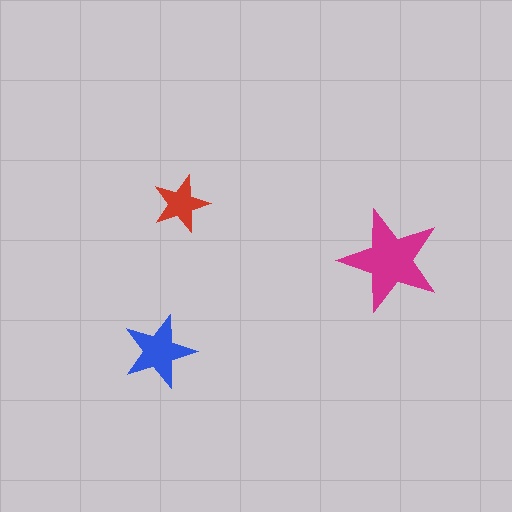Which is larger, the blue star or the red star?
The blue one.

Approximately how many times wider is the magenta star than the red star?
About 2 times wider.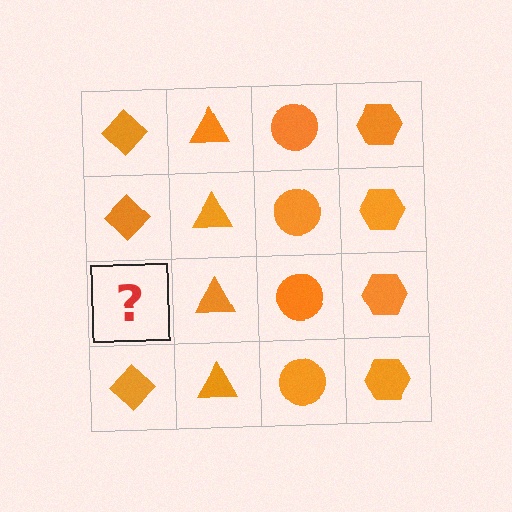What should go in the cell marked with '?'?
The missing cell should contain an orange diamond.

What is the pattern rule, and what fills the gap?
The rule is that each column has a consistent shape. The gap should be filled with an orange diamond.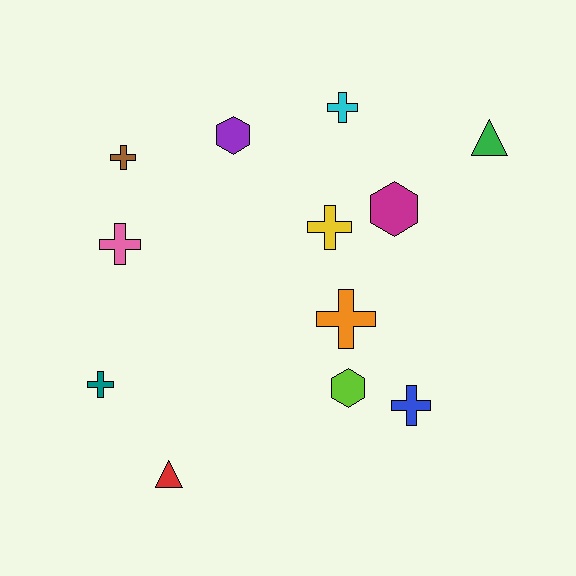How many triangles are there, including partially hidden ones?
There are 2 triangles.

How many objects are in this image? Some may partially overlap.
There are 12 objects.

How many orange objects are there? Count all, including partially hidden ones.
There is 1 orange object.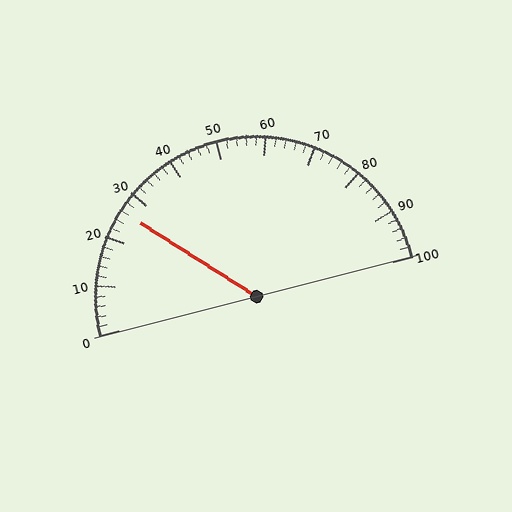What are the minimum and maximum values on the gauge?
The gauge ranges from 0 to 100.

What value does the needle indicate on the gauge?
The needle indicates approximately 26.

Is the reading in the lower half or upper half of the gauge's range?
The reading is in the lower half of the range (0 to 100).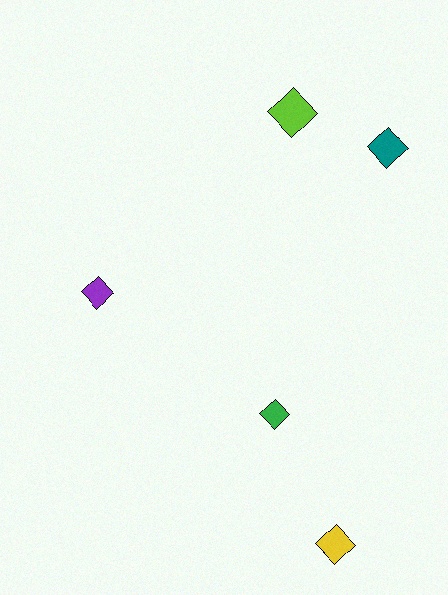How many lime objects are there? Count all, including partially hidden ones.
There is 1 lime object.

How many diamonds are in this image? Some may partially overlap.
There are 5 diamonds.